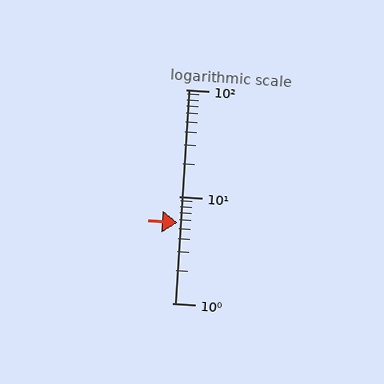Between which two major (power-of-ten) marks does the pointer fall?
The pointer is between 1 and 10.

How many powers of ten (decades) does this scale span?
The scale spans 2 decades, from 1 to 100.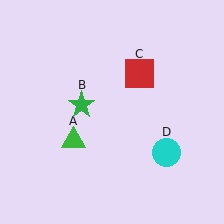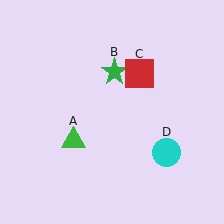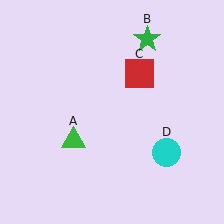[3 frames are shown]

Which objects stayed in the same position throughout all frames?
Green triangle (object A) and red square (object C) and cyan circle (object D) remained stationary.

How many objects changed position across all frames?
1 object changed position: green star (object B).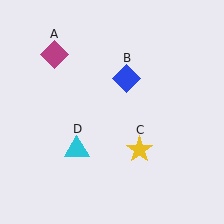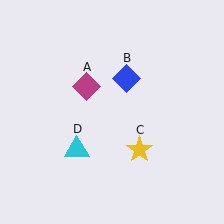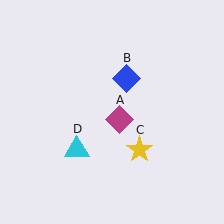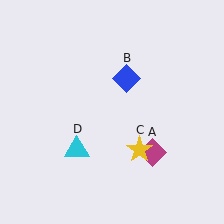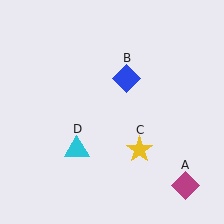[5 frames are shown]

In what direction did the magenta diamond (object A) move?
The magenta diamond (object A) moved down and to the right.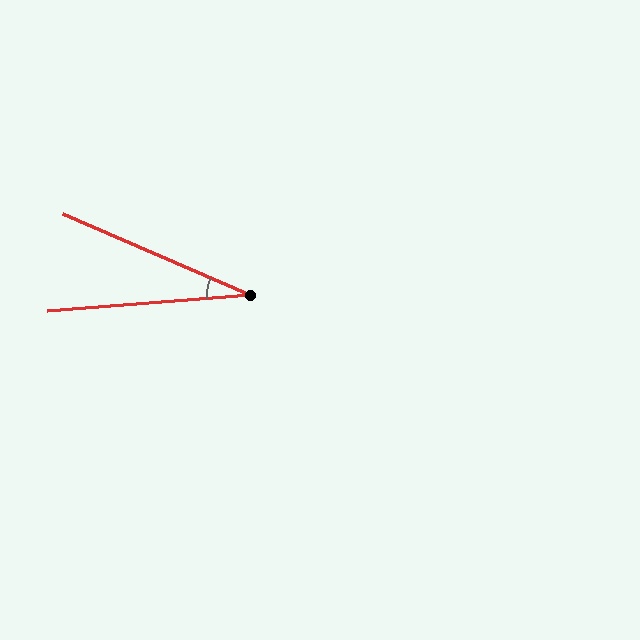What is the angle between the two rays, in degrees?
Approximately 28 degrees.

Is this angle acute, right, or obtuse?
It is acute.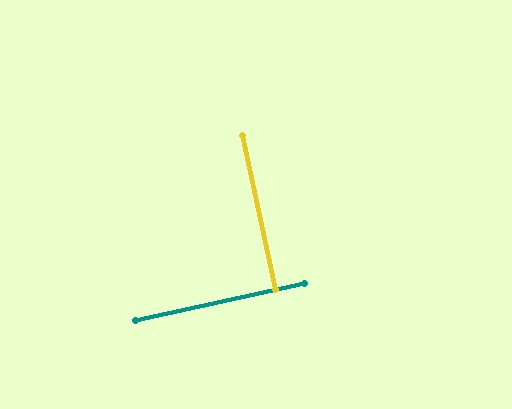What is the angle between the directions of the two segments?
Approximately 90 degrees.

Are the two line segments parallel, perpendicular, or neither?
Perpendicular — they meet at approximately 90°.